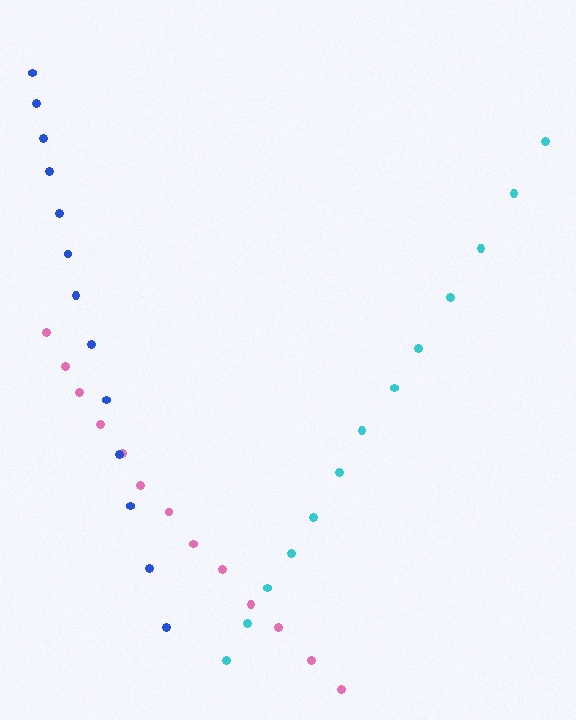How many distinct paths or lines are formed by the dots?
There are 3 distinct paths.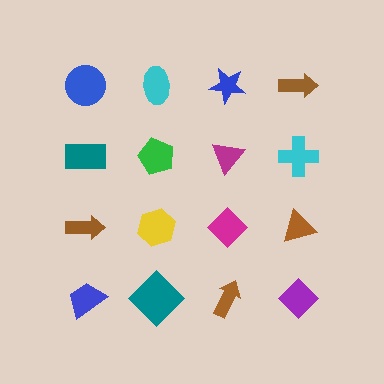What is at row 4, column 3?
A brown arrow.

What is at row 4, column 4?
A purple diamond.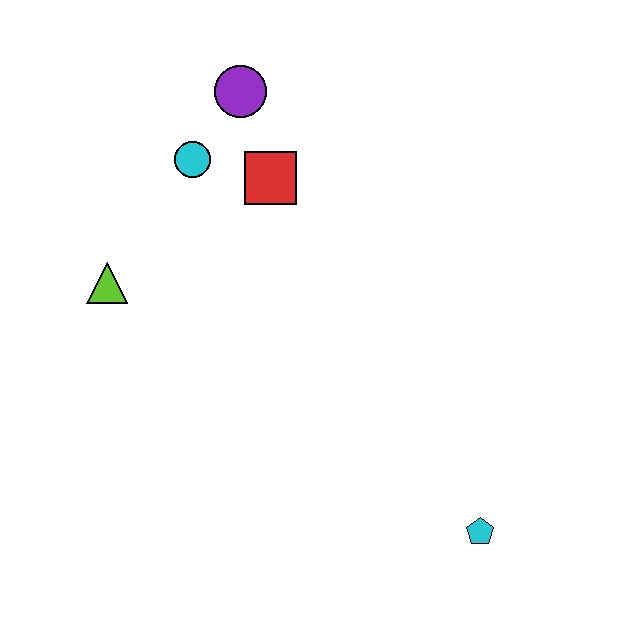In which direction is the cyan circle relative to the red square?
The cyan circle is to the left of the red square.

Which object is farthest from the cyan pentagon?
The purple circle is farthest from the cyan pentagon.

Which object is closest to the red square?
The cyan circle is closest to the red square.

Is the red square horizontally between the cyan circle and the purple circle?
No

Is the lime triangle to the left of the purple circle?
Yes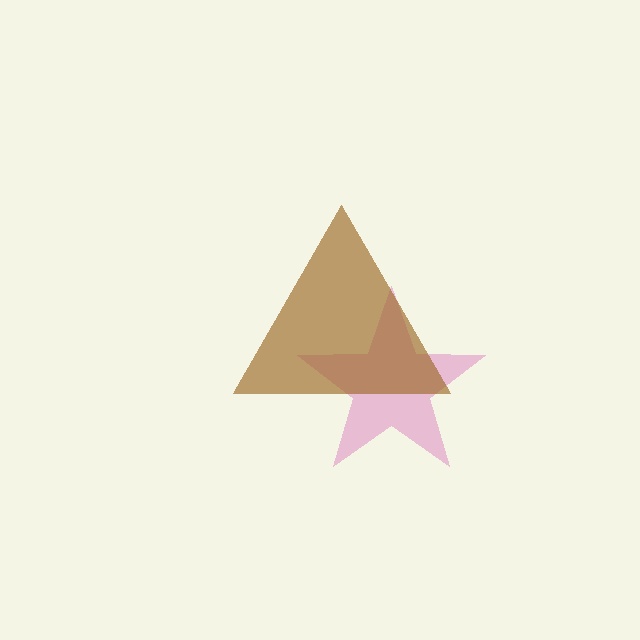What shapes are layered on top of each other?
The layered shapes are: a pink star, a brown triangle.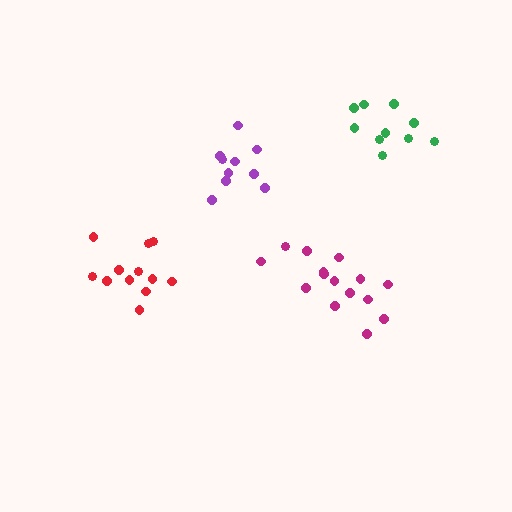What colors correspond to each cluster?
The clusters are colored: green, magenta, purple, red.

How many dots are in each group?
Group 1: 10 dots, Group 2: 15 dots, Group 3: 11 dots, Group 4: 12 dots (48 total).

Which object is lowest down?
The magenta cluster is bottommost.